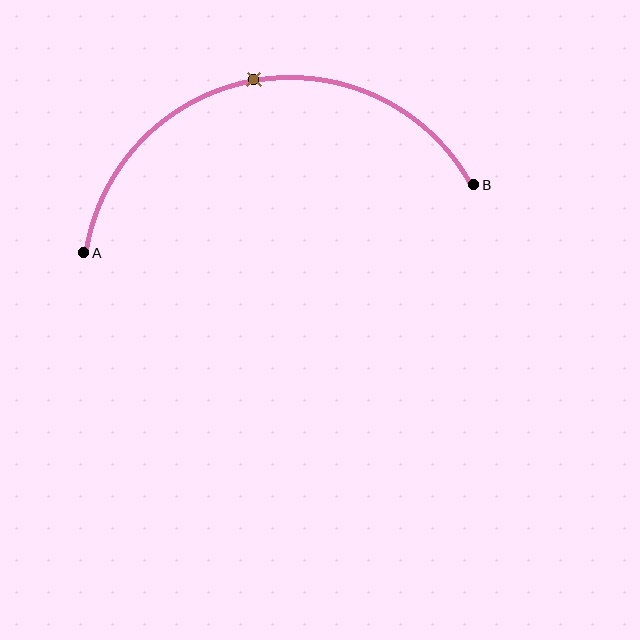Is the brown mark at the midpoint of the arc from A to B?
Yes. The brown mark lies on the arc at equal arc-length from both A and B — it is the arc midpoint.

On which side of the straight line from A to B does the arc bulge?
The arc bulges above the straight line connecting A and B.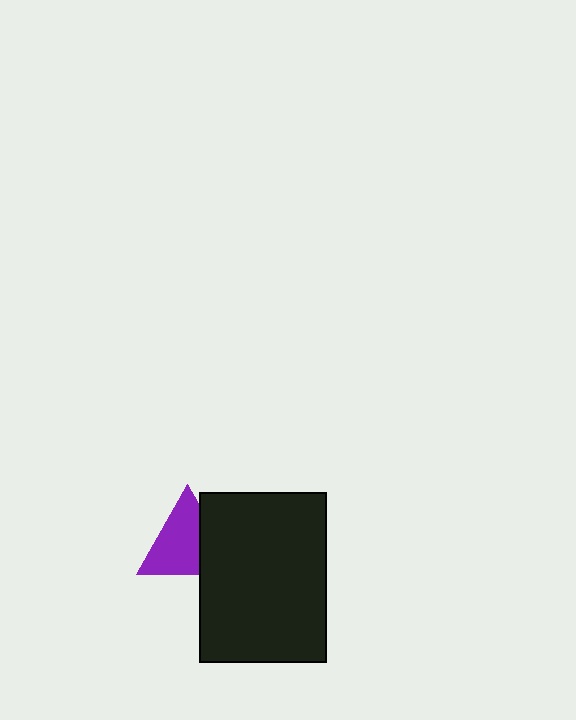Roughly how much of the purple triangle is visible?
Most of it is visible (roughly 70%).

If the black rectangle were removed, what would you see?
You would see the complete purple triangle.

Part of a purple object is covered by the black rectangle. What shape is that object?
It is a triangle.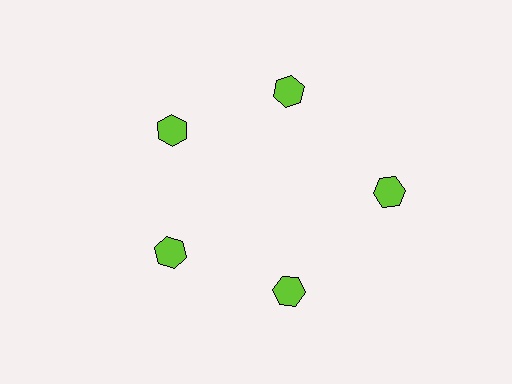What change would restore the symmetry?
The symmetry would be restored by moving it inward, back onto the ring so that all 5 hexagons sit at equal angles and equal distance from the center.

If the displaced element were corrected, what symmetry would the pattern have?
It would have 5-fold rotational symmetry — the pattern would map onto itself every 72 degrees.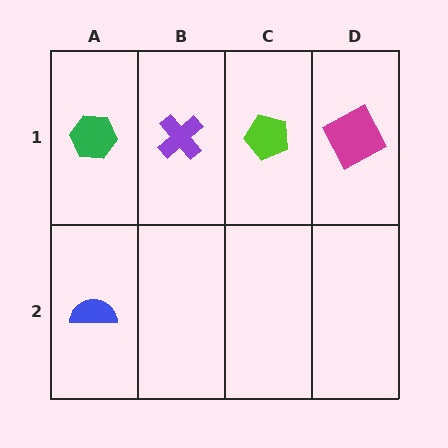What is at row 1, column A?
A green hexagon.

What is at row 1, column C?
A lime pentagon.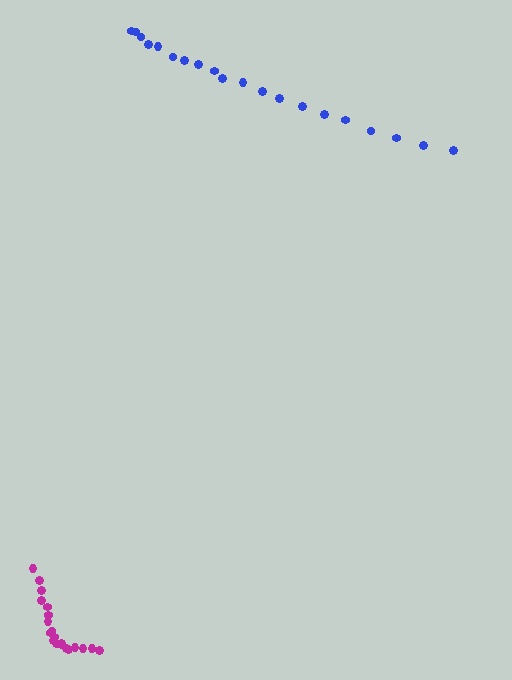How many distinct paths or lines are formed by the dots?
There are 2 distinct paths.